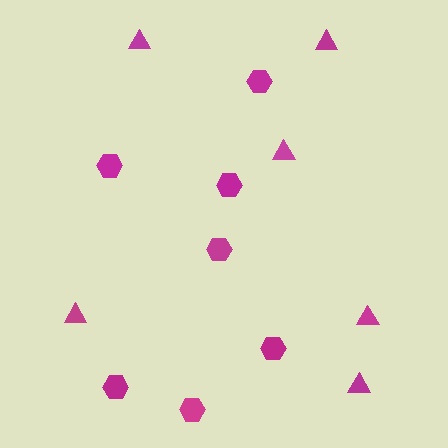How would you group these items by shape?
There are 2 groups: one group of triangles (6) and one group of hexagons (7).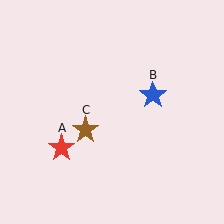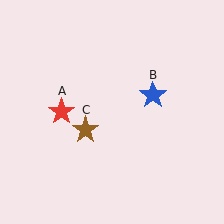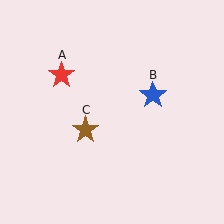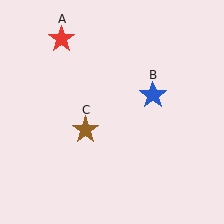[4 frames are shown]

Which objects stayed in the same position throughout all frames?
Blue star (object B) and brown star (object C) remained stationary.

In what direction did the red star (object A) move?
The red star (object A) moved up.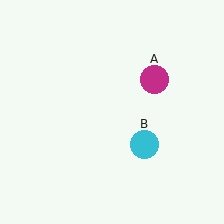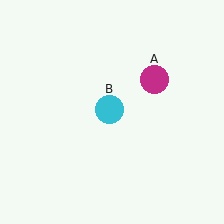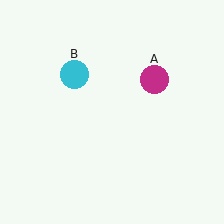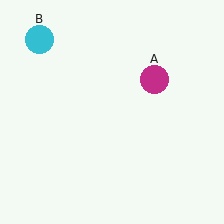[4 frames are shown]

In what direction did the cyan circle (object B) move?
The cyan circle (object B) moved up and to the left.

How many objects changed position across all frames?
1 object changed position: cyan circle (object B).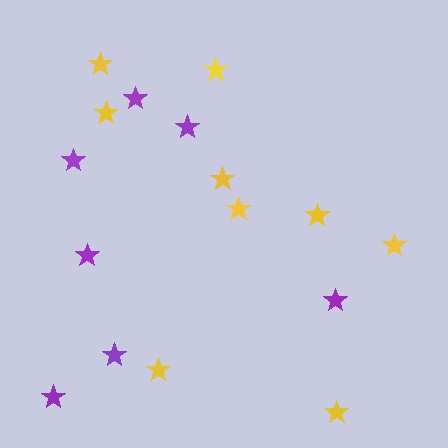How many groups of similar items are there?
There are 2 groups: one group of purple stars (7) and one group of yellow stars (9).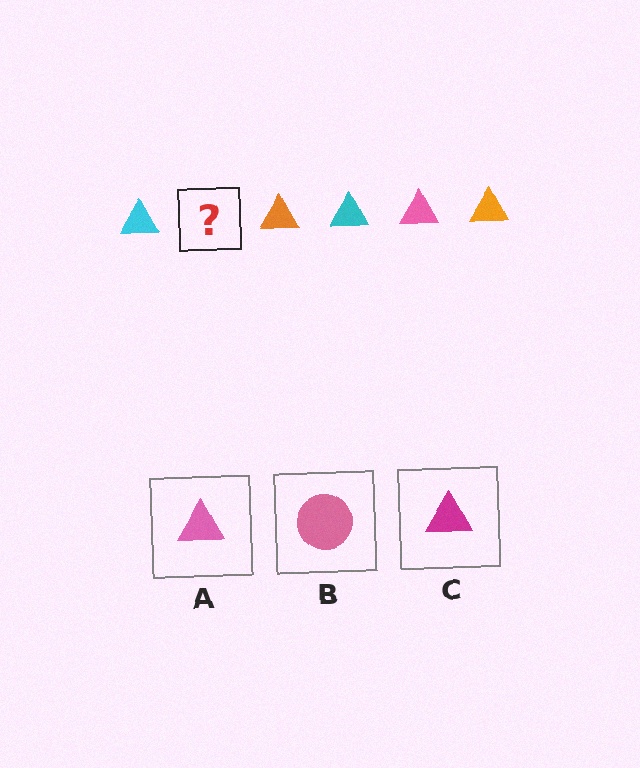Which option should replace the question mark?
Option A.